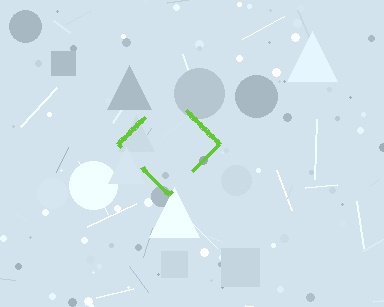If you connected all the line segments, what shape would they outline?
They would outline a diamond.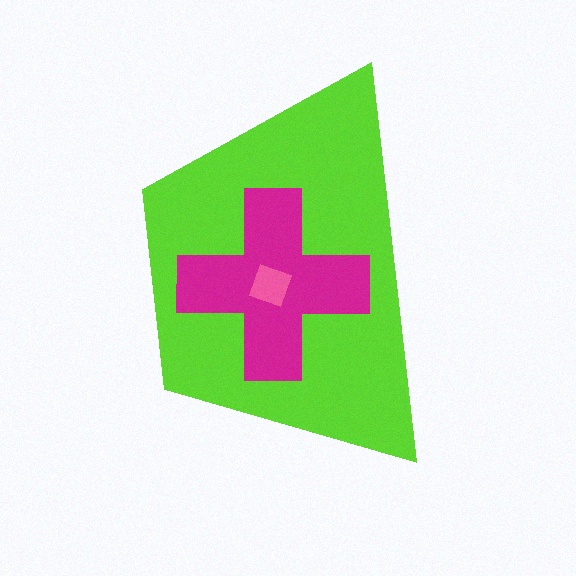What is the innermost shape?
The pink diamond.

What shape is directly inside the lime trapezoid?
The magenta cross.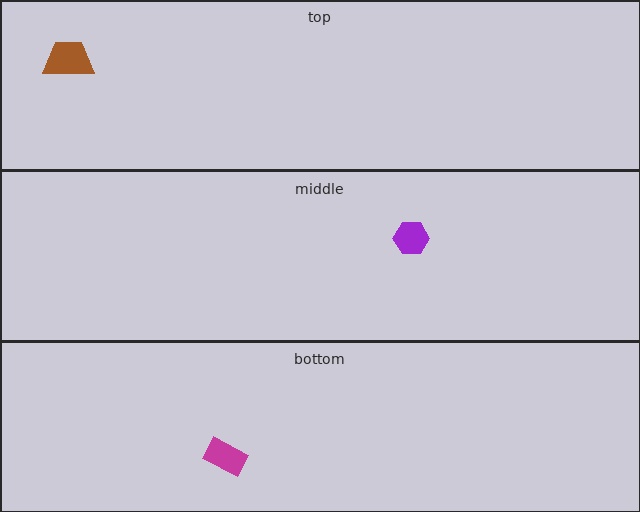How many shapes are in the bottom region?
1.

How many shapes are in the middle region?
1.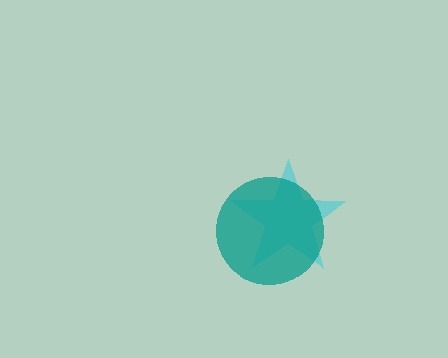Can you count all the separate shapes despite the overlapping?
Yes, there are 2 separate shapes.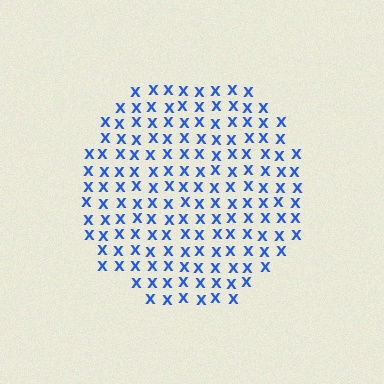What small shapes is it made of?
It is made of small letter X's.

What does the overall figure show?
The overall figure shows a circle.